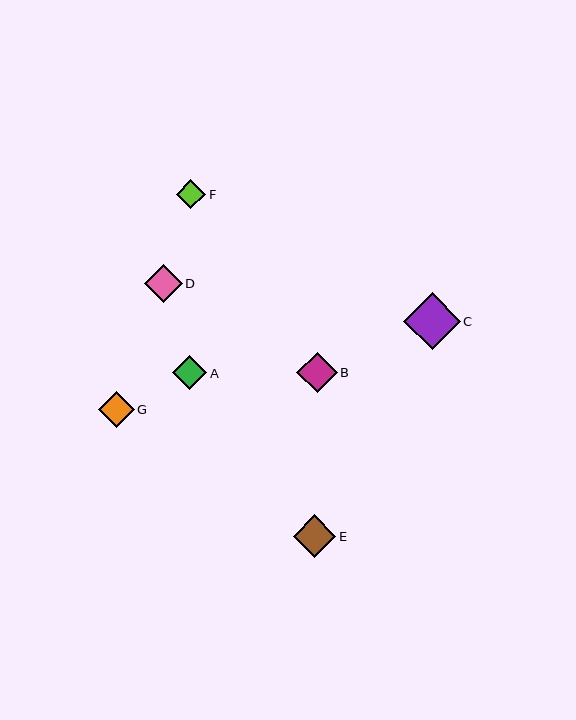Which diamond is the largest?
Diamond C is the largest with a size of approximately 56 pixels.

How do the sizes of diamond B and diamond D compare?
Diamond B and diamond D are approximately the same size.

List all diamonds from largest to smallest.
From largest to smallest: C, E, B, D, G, A, F.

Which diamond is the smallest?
Diamond F is the smallest with a size of approximately 30 pixels.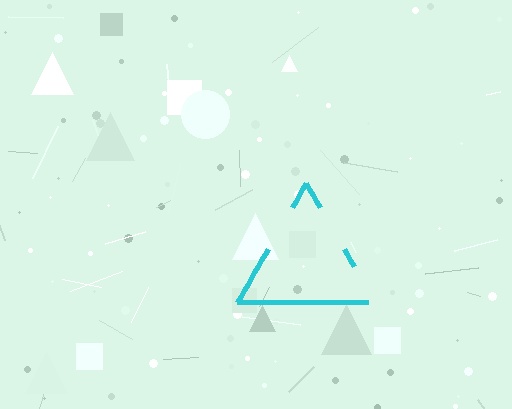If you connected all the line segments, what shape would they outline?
They would outline a triangle.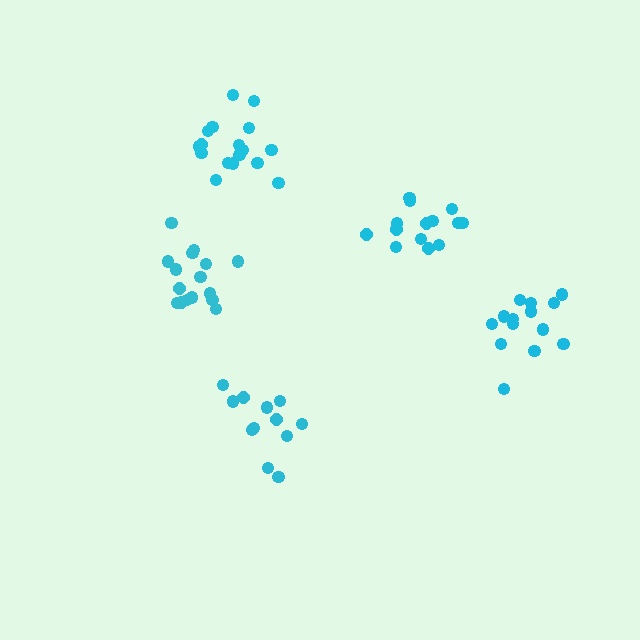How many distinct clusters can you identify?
There are 5 distinct clusters.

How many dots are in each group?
Group 1: 16 dots, Group 2: 14 dots, Group 3: 17 dots, Group 4: 12 dots, Group 5: 14 dots (73 total).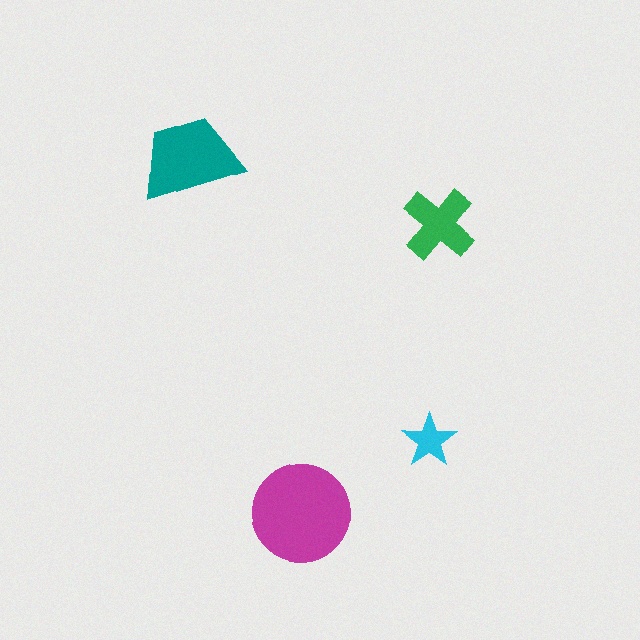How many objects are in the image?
There are 4 objects in the image.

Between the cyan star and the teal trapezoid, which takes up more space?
The teal trapezoid.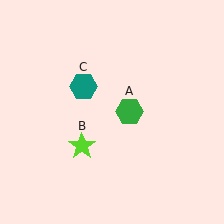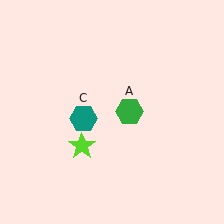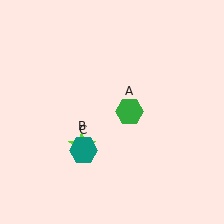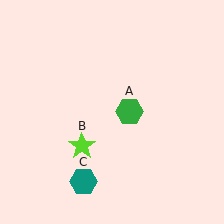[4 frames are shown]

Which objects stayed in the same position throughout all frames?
Green hexagon (object A) and lime star (object B) remained stationary.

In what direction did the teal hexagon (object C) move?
The teal hexagon (object C) moved down.